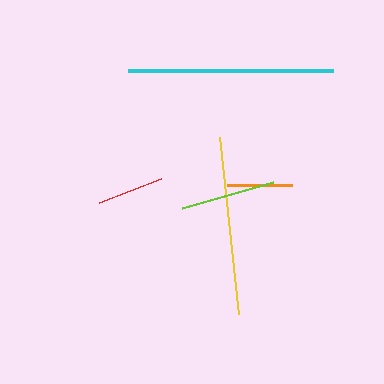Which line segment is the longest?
The cyan line is the longest at approximately 206 pixels.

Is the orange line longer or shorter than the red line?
The red line is longer than the orange line.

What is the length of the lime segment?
The lime segment is approximately 94 pixels long.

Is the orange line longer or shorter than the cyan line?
The cyan line is longer than the orange line.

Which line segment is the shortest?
The orange line is the shortest at approximately 65 pixels.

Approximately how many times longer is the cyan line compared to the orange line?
The cyan line is approximately 3.2 times the length of the orange line.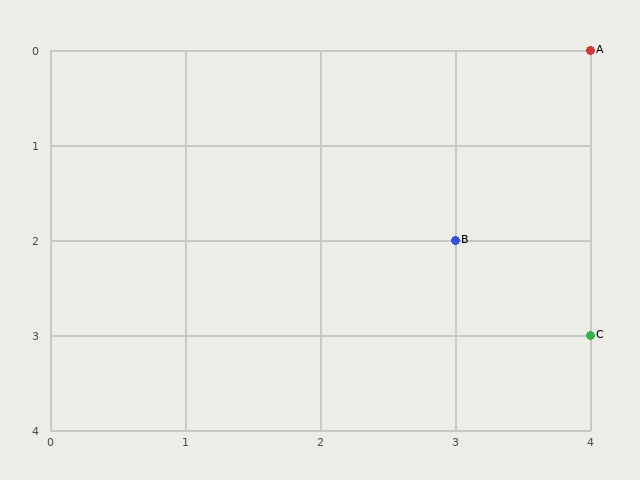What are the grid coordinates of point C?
Point C is at grid coordinates (4, 3).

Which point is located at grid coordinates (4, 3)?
Point C is at (4, 3).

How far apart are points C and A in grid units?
Points C and A are 3 rows apart.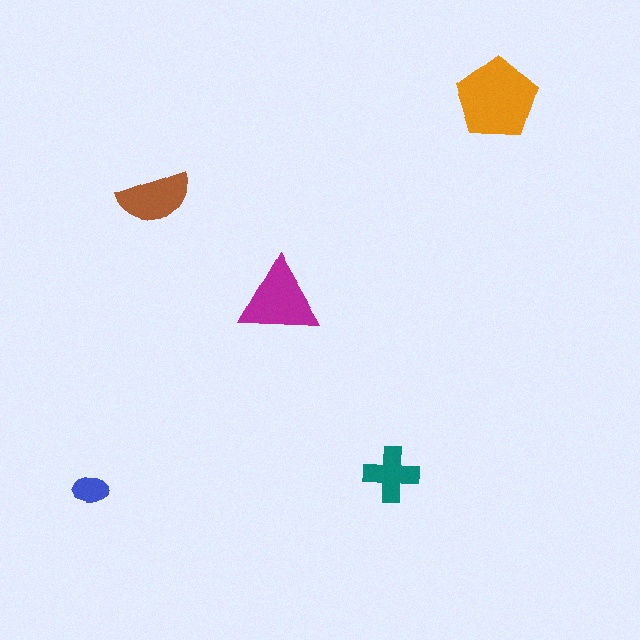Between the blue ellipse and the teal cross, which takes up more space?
The teal cross.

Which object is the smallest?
The blue ellipse.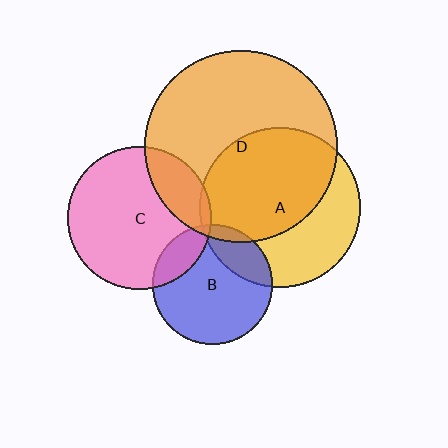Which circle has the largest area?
Circle D (orange).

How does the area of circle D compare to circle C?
Approximately 1.8 times.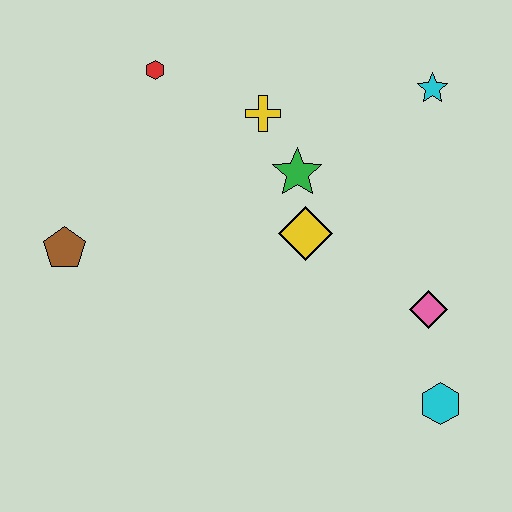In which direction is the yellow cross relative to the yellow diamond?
The yellow cross is above the yellow diamond.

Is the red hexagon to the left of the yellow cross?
Yes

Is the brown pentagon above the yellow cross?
No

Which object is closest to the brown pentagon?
The red hexagon is closest to the brown pentagon.